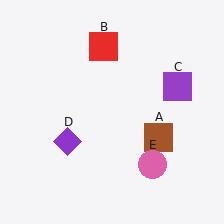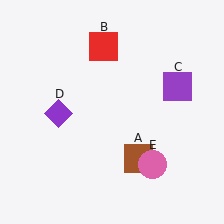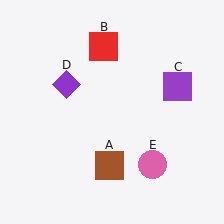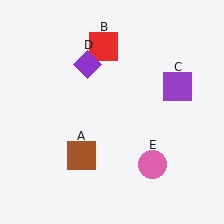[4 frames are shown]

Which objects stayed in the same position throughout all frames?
Red square (object B) and purple square (object C) and pink circle (object E) remained stationary.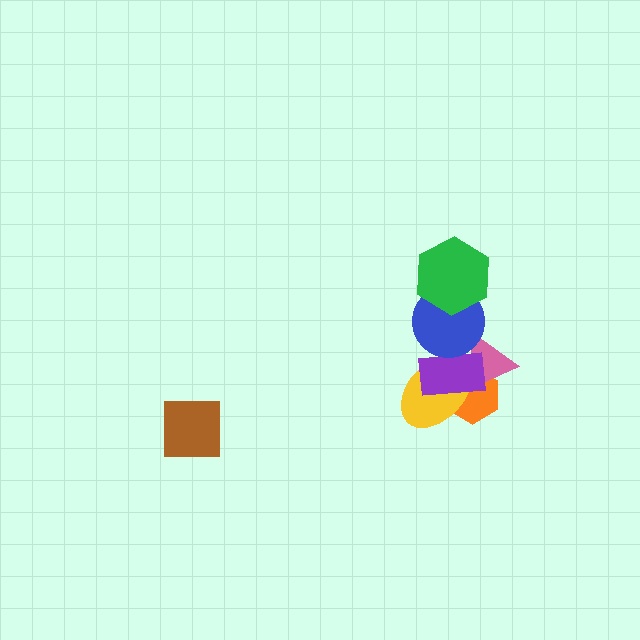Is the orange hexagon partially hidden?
Yes, it is partially covered by another shape.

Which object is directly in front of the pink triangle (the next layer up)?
The yellow ellipse is directly in front of the pink triangle.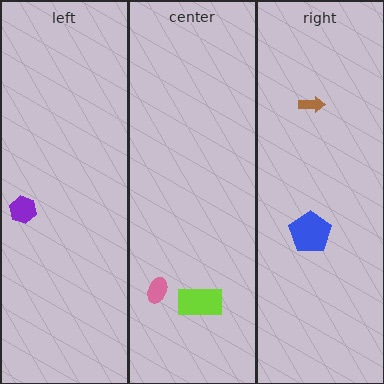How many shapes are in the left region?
1.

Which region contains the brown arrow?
The right region.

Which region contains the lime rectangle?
The center region.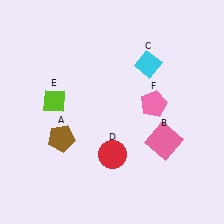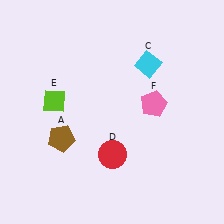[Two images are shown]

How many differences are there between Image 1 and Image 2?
There is 1 difference between the two images.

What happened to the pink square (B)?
The pink square (B) was removed in Image 2. It was in the bottom-right area of Image 1.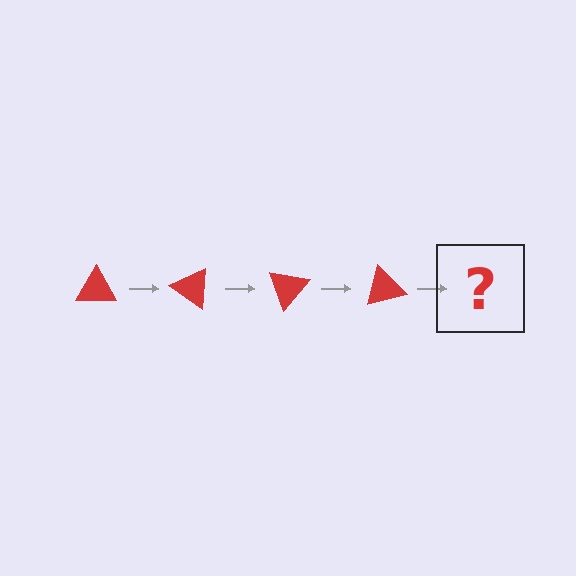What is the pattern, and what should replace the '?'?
The pattern is that the triangle rotates 35 degrees each step. The '?' should be a red triangle rotated 140 degrees.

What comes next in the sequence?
The next element should be a red triangle rotated 140 degrees.